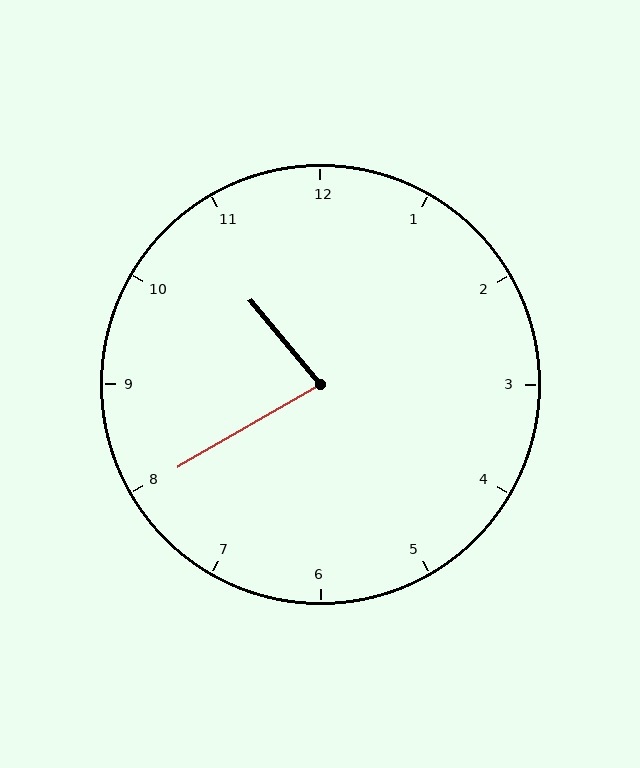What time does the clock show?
10:40.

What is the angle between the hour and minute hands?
Approximately 80 degrees.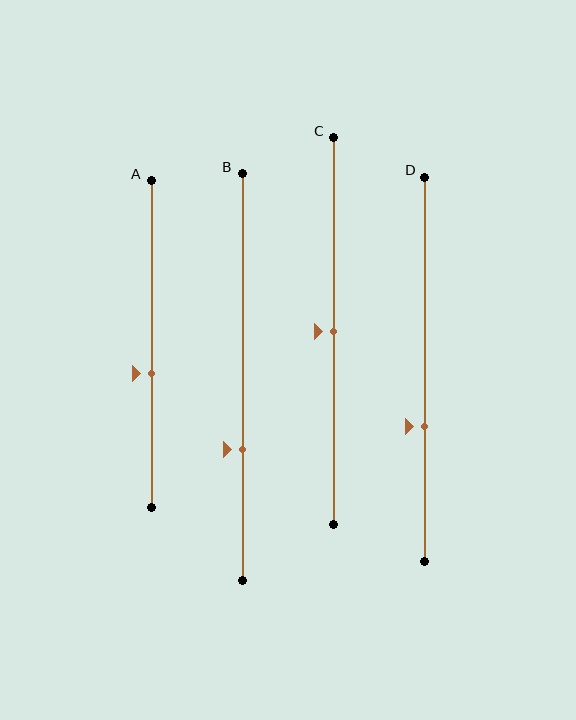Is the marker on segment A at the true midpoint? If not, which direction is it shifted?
No, the marker on segment A is shifted downward by about 9% of the segment length.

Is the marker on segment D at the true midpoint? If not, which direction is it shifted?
No, the marker on segment D is shifted downward by about 15% of the segment length.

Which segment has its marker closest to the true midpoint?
Segment C has its marker closest to the true midpoint.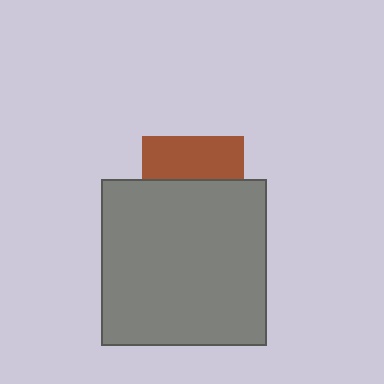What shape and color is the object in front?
The object in front is a gray square.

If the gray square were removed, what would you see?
You would see the complete brown square.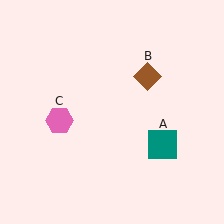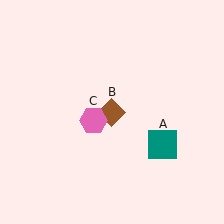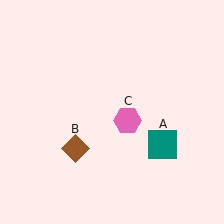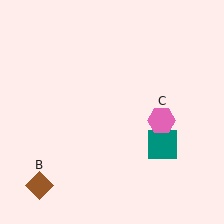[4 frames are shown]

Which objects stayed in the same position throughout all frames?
Teal square (object A) remained stationary.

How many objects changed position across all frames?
2 objects changed position: brown diamond (object B), pink hexagon (object C).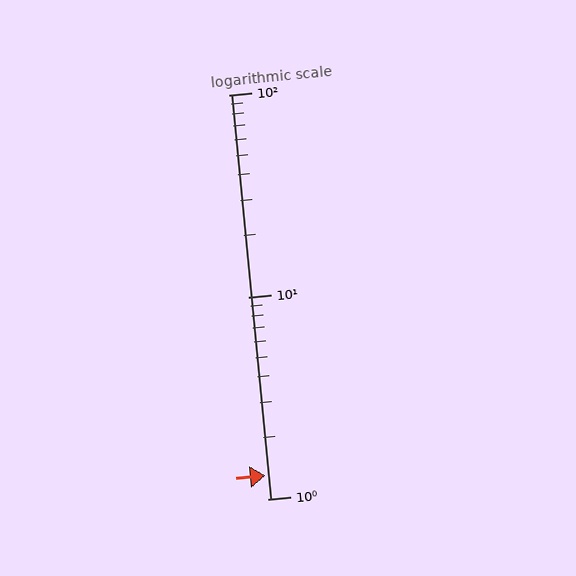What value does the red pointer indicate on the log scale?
The pointer indicates approximately 1.3.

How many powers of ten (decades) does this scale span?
The scale spans 2 decades, from 1 to 100.